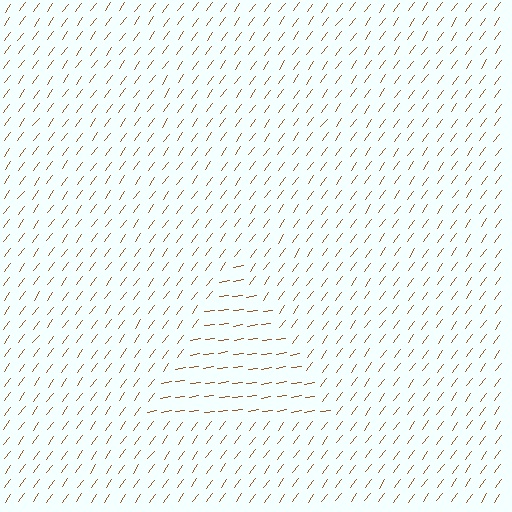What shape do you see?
I see a triangle.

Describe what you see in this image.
The image is filled with small brown line segments. A triangle region in the image has lines oriented differently from the surrounding lines, creating a visible texture boundary.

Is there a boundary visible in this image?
Yes, there is a texture boundary formed by a change in line orientation.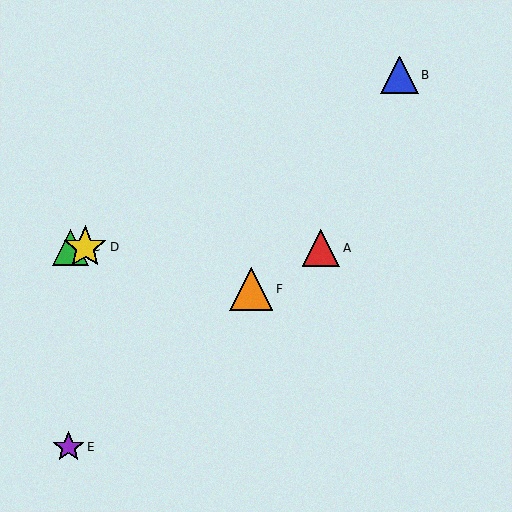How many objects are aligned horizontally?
3 objects (A, C, D) are aligned horizontally.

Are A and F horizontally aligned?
No, A is at y≈249 and F is at y≈289.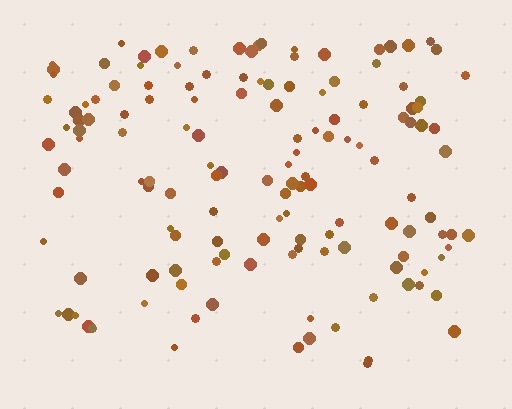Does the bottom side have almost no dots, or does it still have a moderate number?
Still a moderate number, just noticeably fewer than the top.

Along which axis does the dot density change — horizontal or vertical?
Vertical.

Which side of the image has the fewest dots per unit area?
The bottom.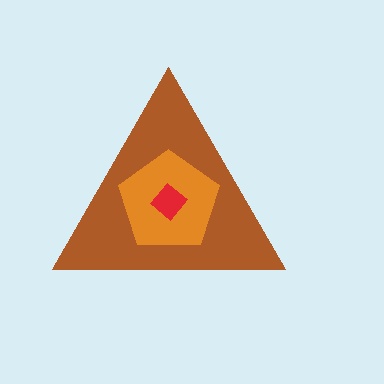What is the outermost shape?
The brown triangle.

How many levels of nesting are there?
3.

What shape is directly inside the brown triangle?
The orange pentagon.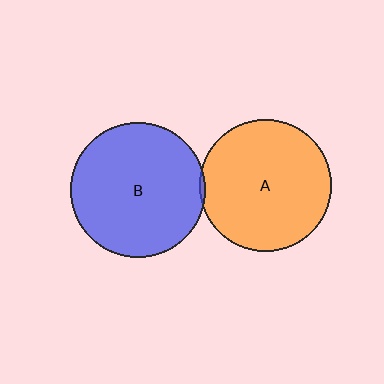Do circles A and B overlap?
Yes.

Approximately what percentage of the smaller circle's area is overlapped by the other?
Approximately 5%.